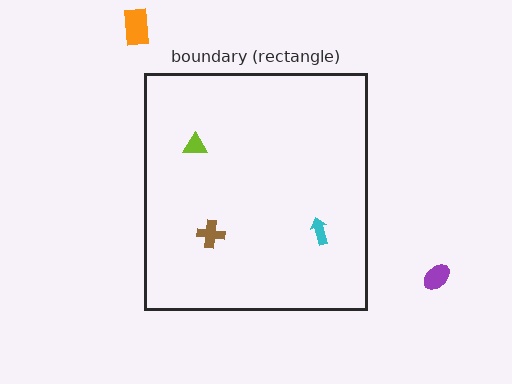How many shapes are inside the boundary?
3 inside, 2 outside.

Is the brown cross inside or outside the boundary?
Inside.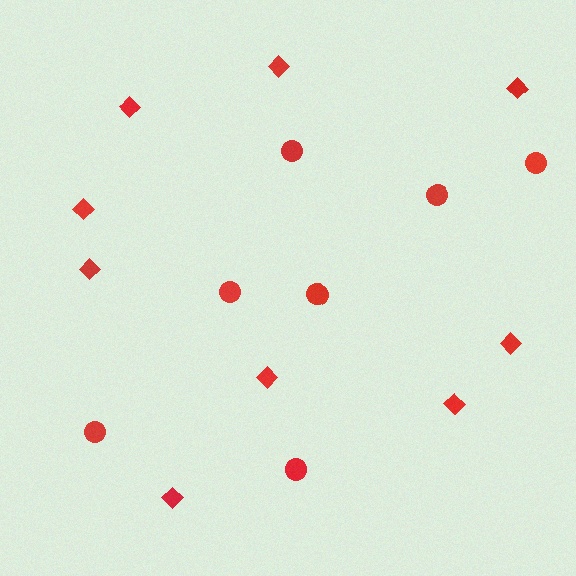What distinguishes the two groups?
There are 2 groups: one group of diamonds (9) and one group of circles (7).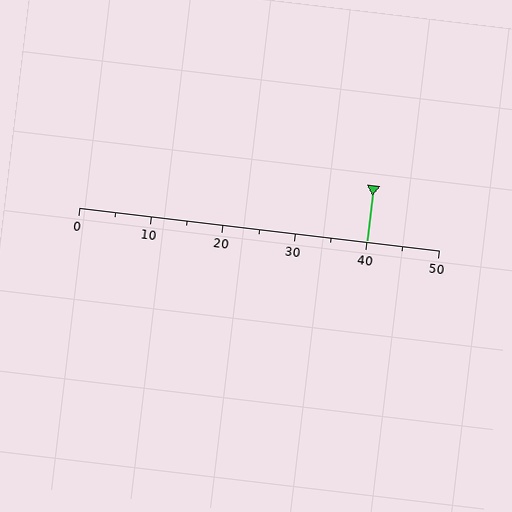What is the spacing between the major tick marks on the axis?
The major ticks are spaced 10 apart.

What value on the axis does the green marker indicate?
The marker indicates approximately 40.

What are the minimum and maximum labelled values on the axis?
The axis runs from 0 to 50.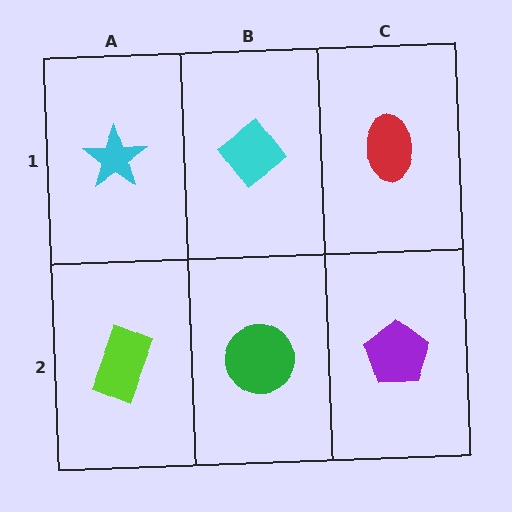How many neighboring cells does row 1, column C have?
2.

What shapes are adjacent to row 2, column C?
A red ellipse (row 1, column C), a green circle (row 2, column B).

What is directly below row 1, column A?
A lime rectangle.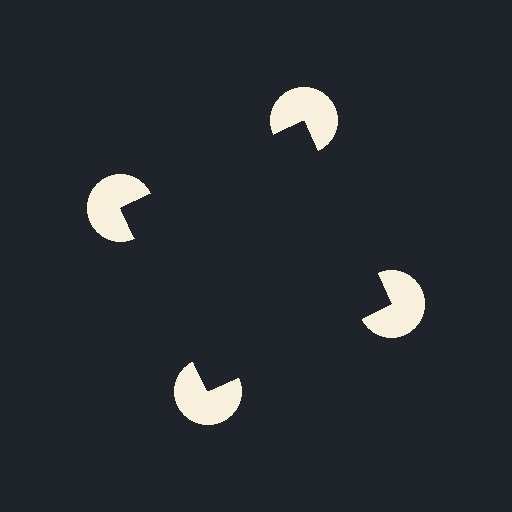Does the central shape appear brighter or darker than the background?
It typically appears slightly darker than the background, even though no actual brightness change is drawn.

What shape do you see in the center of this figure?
An illusory square — its edges are inferred from the aligned wedge cuts in the pac-man discs, not physically drawn.